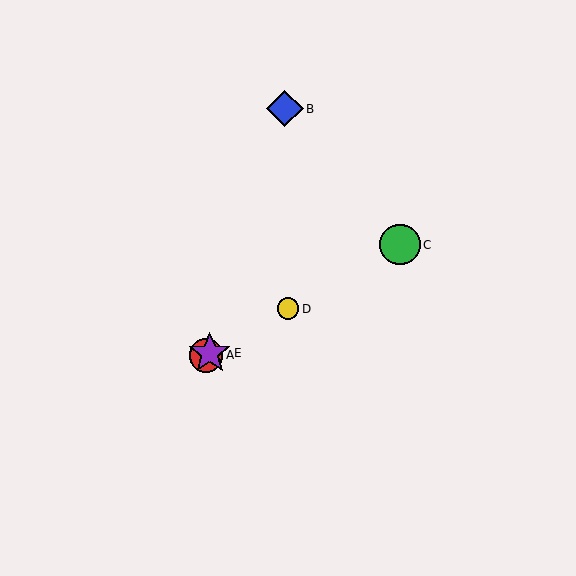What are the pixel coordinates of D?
Object D is at (288, 309).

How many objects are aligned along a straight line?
4 objects (A, C, D, E) are aligned along a straight line.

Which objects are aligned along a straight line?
Objects A, C, D, E are aligned along a straight line.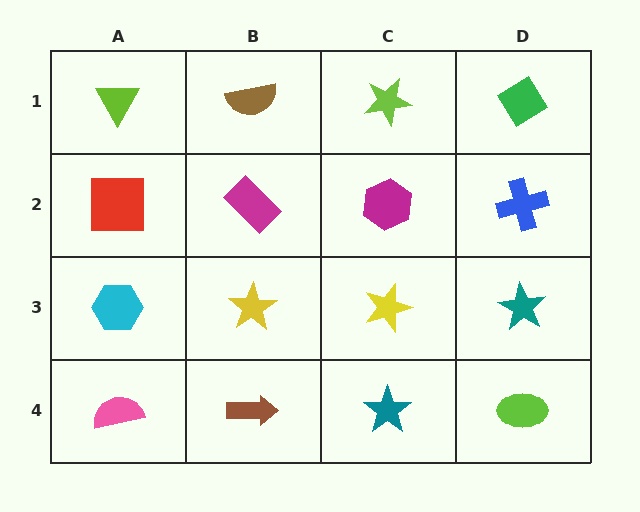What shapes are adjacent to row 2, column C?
A lime star (row 1, column C), a yellow star (row 3, column C), a magenta rectangle (row 2, column B), a blue cross (row 2, column D).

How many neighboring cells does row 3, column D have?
3.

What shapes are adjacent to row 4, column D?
A teal star (row 3, column D), a teal star (row 4, column C).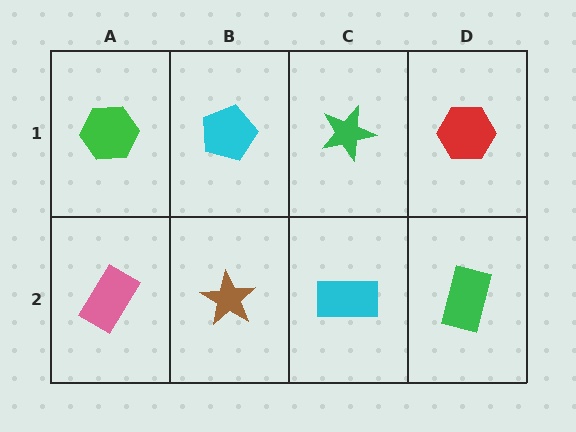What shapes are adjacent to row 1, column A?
A pink rectangle (row 2, column A), a cyan pentagon (row 1, column B).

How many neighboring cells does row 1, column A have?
2.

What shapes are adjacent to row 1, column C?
A cyan rectangle (row 2, column C), a cyan pentagon (row 1, column B), a red hexagon (row 1, column D).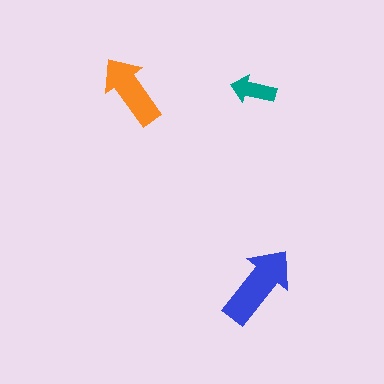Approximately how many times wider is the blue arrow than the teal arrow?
About 2 times wider.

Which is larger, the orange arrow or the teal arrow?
The orange one.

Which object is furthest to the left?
The orange arrow is leftmost.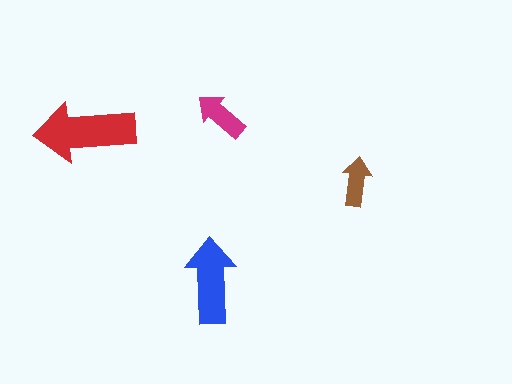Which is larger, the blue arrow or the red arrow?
The red one.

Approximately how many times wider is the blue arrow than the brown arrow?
About 1.5 times wider.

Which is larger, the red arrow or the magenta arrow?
The red one.